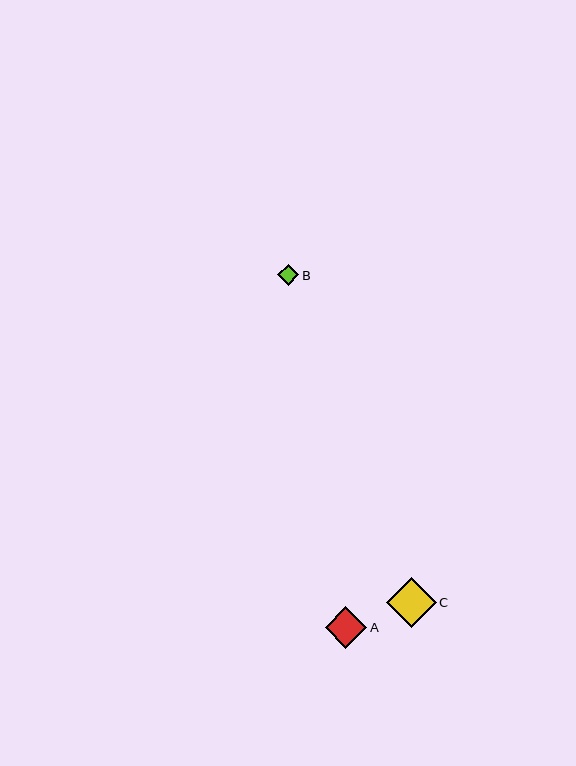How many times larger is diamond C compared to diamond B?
Diamond C is approximately 2.4 times the size of diamond B.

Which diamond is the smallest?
Diamond B is the smallest with a size of approximately 21 pixels.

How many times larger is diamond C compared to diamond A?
Diamond C is approximately 1.2 times the size of diamond A.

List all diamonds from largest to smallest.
From largest to smallest: C, A, B.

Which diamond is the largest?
Diamond C is the largest with a size of approximately 50 pixels.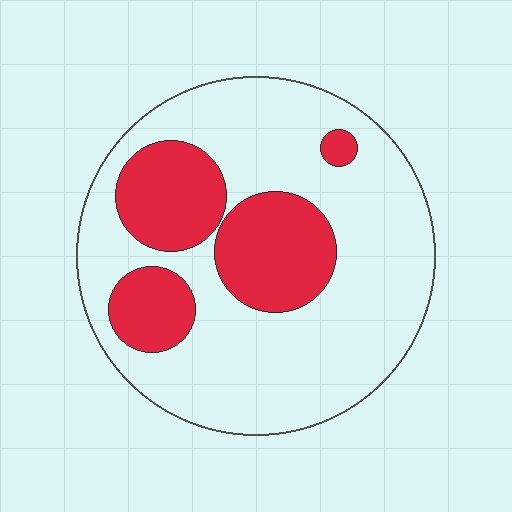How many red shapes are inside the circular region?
4.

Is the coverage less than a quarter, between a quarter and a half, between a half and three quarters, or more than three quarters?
Between a quarter and a half.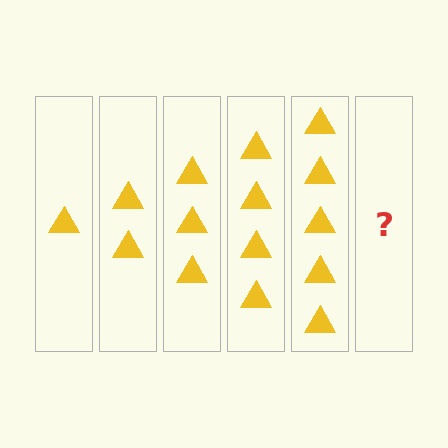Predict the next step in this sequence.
The next step is 6 triangles.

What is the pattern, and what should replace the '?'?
The pattern is that each step adds one more triangle. The '?' should be 6 triangles.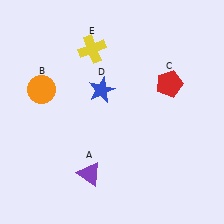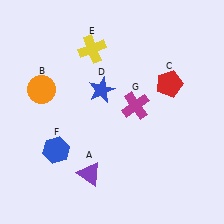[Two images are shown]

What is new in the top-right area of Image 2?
A magenta cross (G) was added in the top-right area of Image 2.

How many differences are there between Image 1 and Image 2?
There are 2 differences between the two images.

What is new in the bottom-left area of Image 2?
A blue hexagon (F) was added in the bottom-left area of Image 2.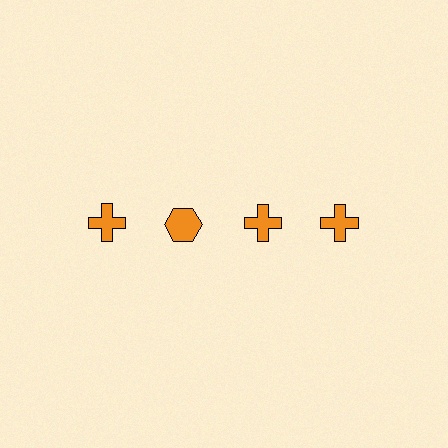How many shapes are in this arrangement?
There are 4 shapes arranged in a grid pattern.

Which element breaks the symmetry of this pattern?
The orange hexagon in the top row, second from left column breaks the symmetry. All other shapes are orange crosses.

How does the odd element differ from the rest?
It has a different shape: hexagon instead of cross.